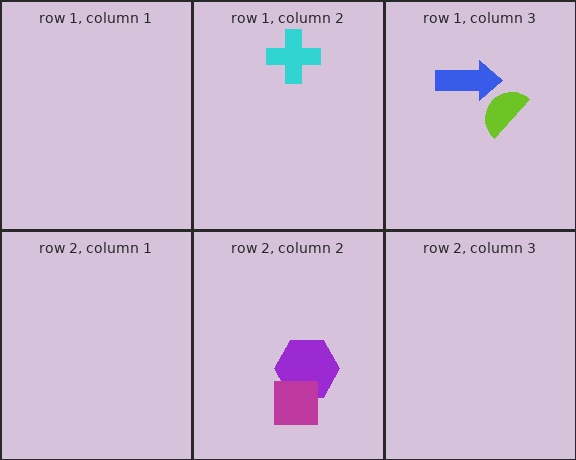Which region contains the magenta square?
The row 2, column 2 region.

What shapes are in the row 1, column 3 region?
The lime semicircle, the blue arrow.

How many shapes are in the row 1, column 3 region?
2.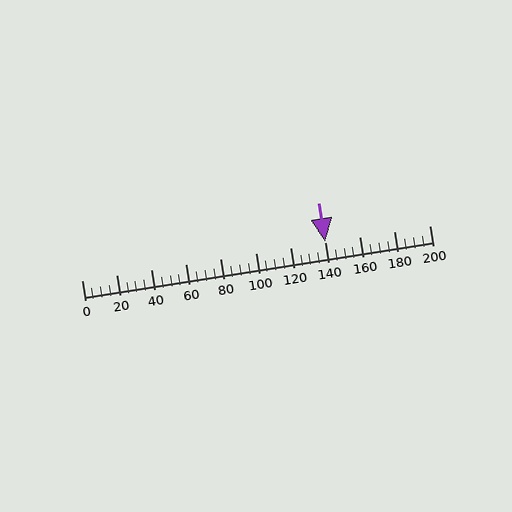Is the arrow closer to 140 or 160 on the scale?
The arrow is closer to 140.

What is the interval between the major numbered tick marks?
The major tick marks are spaced 20 units apart.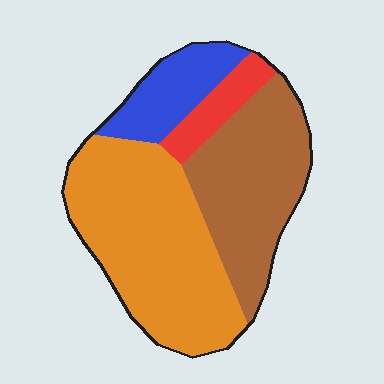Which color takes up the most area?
Orange, at roughly 45%.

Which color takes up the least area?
Red, at roughly 10%.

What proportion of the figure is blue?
Blue takes up less than a sixth of the figure.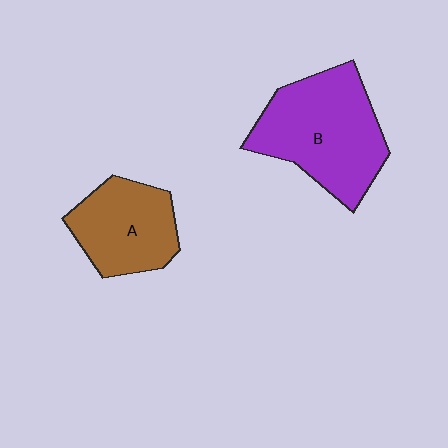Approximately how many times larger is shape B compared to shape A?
Approximately 1.5 times.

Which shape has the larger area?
Shape B (purple).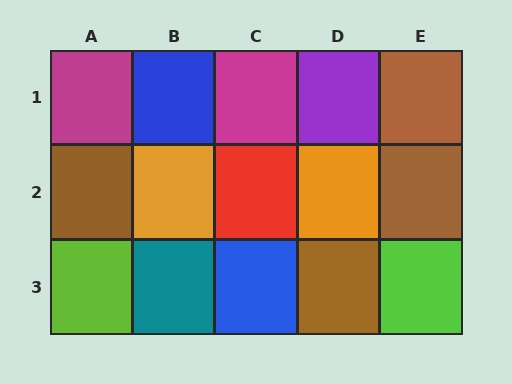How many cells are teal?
1 cell is teal.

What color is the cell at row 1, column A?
Magenta.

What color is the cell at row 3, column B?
Teal.